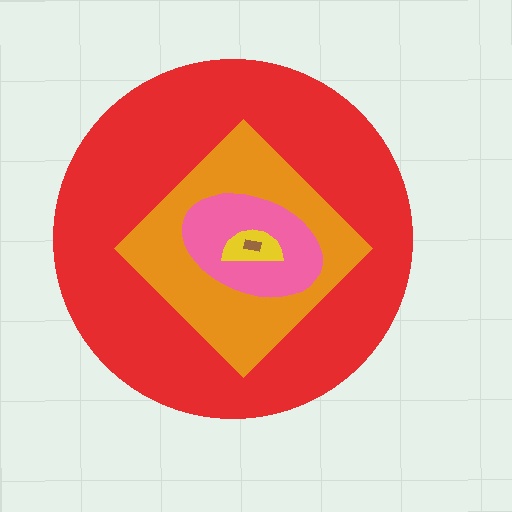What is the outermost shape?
The red circle.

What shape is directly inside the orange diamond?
The pink ellipse.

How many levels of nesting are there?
5.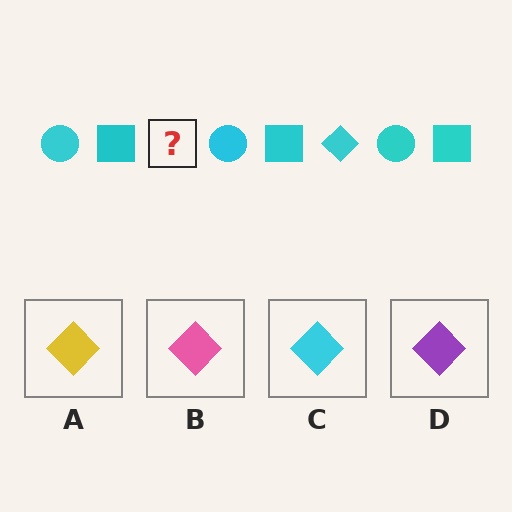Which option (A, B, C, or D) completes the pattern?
C.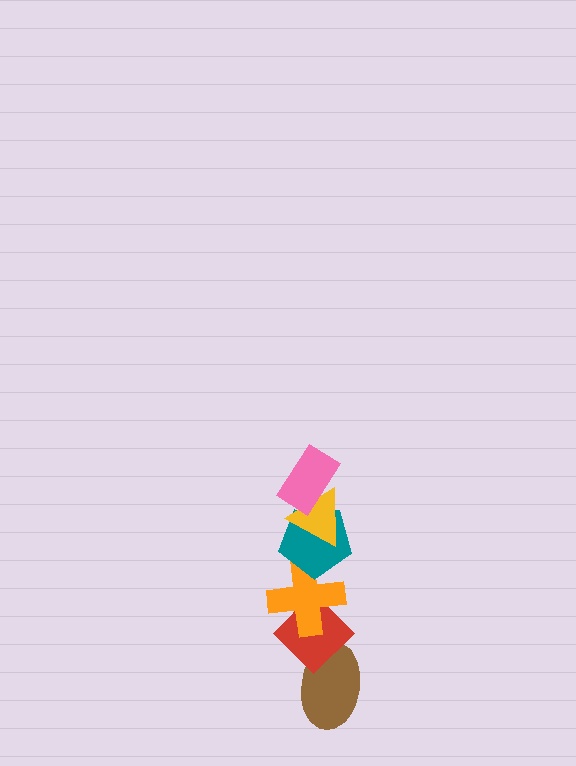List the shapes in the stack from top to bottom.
From top to bottom: the pink rectangle, the yellow triangle, the teal pentagon, the orange cross, the red diamond, the brown ellipse.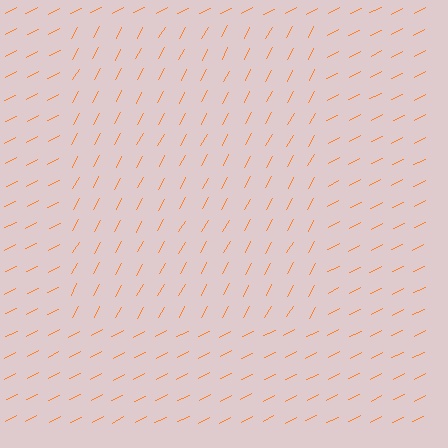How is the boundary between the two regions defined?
The boundary is defined purely by a change in line orientation (approximately 35 degrees difference). All lines are the same color and thickness.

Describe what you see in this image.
The image is filled with small orange line segments. A rectangle region in the image has lines oriented differently from the surrounding lines, creating a visible texture boundary.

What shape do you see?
I see a rectangle.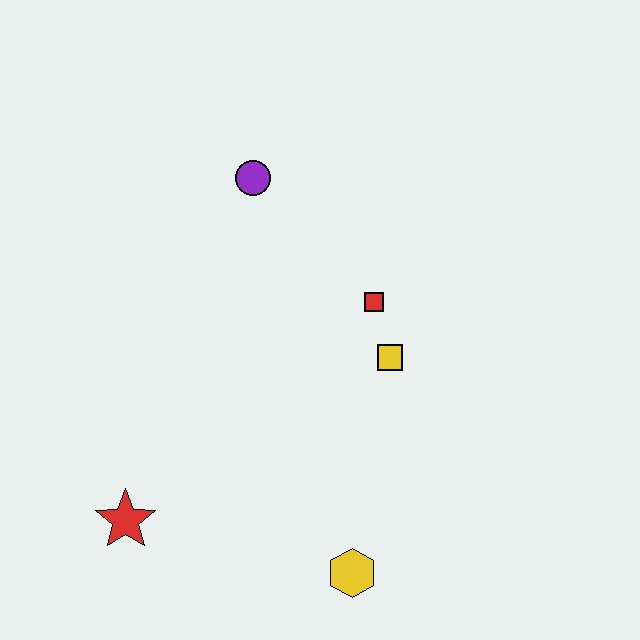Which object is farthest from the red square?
The red star is farthest from the red square.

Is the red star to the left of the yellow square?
Yes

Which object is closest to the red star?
The yellow hexagon is closest to the red star.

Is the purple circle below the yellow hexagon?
No